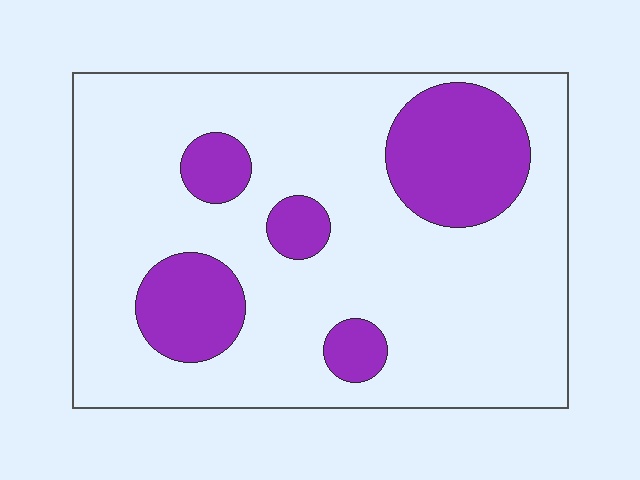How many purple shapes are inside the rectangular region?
5.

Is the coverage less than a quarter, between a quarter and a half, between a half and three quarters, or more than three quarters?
Less than a quarter.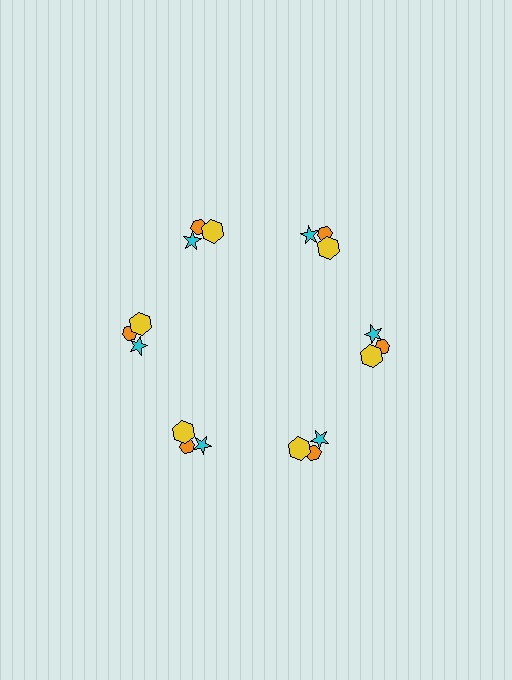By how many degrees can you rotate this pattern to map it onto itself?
The pattern maps onto itself every 60 degrees of rotation.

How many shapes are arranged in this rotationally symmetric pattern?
There are 18 shapes, arranged in 6 groups of 3.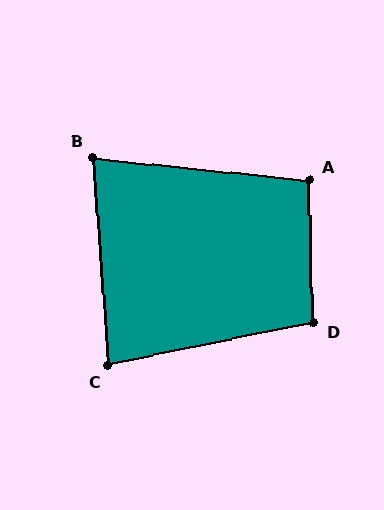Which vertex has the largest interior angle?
D, at approximately 100 degrees.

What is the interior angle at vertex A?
Approximately 98 degrees (obtuse).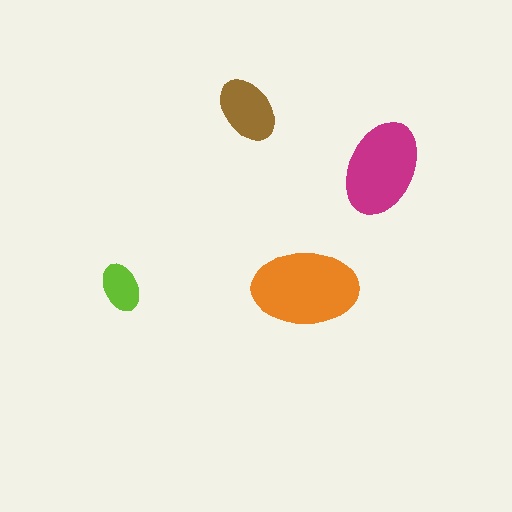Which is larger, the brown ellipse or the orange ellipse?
The orange one.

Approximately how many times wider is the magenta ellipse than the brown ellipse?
About 1.5 times wider.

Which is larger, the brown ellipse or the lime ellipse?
The brown one.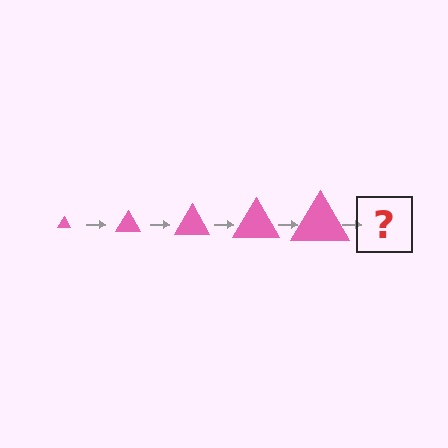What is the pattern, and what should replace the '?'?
The pattern is that the triangle gets progressively larger each step. The '?' should be a pink triangle, larger than the previous one.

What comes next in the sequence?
The next element should be a pink triangle, larger than the previous one.